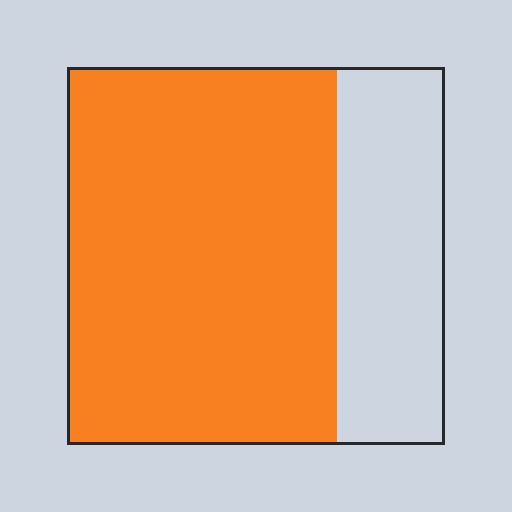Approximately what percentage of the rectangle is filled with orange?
Approximately 70%.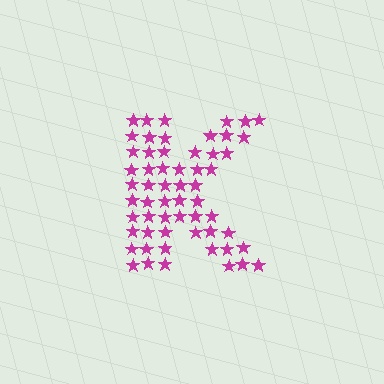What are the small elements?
The small elements are stars.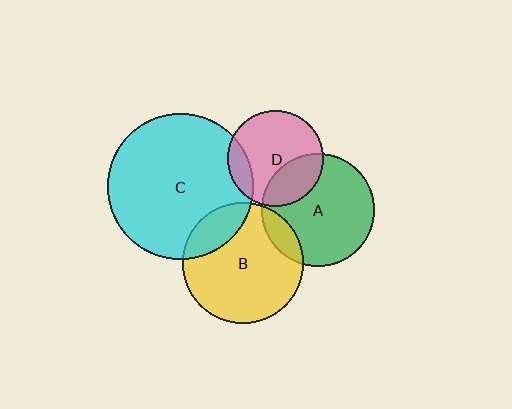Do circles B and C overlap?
Yes.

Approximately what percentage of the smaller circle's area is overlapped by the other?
Approximately 20%.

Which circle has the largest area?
Circle C (cyan).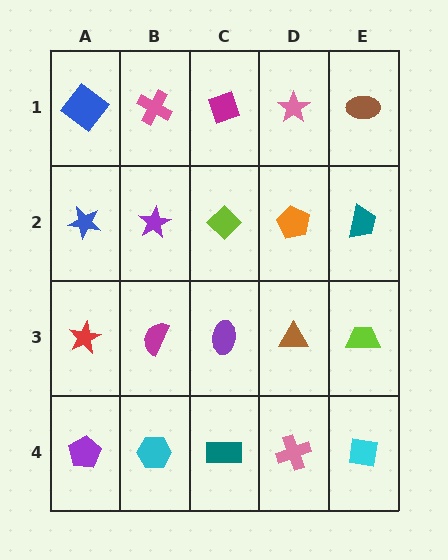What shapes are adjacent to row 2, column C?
A magenta diamond (row 1, column C), a purple ellipse (row 3, column C), a purple star (row 2, column B), an orange pentagon (row 2, column D).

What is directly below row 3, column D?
A pink cross.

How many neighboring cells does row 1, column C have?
3.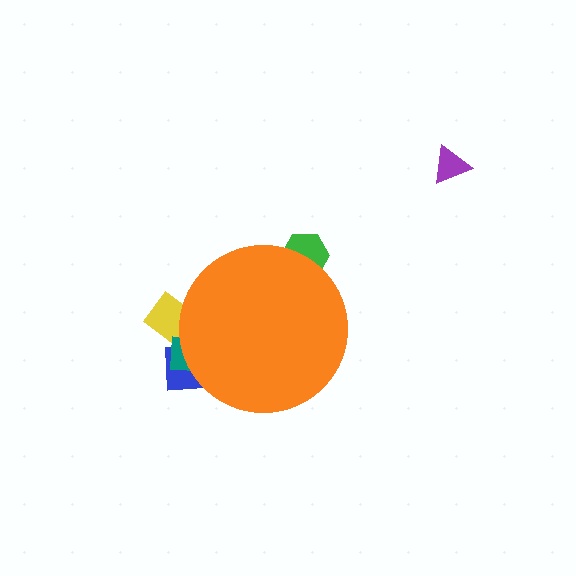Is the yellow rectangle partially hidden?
Yes, the yellow rectangle is partially hidden behind the orange circle.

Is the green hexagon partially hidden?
Yes, the green hexagon is partially hidden behind the orange circle.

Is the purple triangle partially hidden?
No, the purple triangle is fully visible.